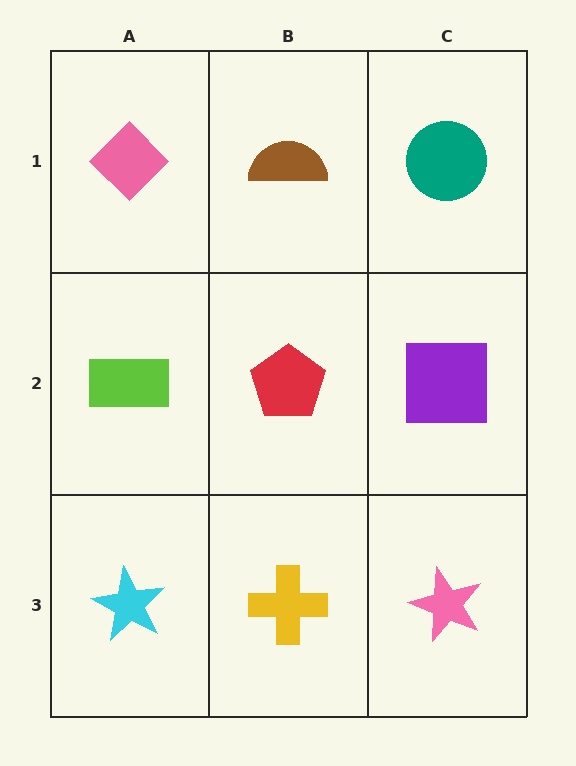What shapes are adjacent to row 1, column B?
A red pentagon (row 2, column B), a pink diamond (row 1, column A), a teal circle (row 1, column C).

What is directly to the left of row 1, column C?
A brown semicircle.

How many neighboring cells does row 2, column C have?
3.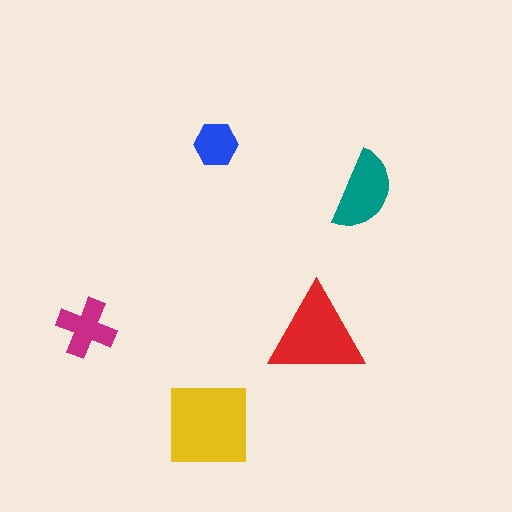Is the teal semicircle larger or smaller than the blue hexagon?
Larger.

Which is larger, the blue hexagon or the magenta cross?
The magenta cross.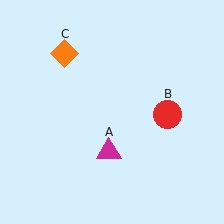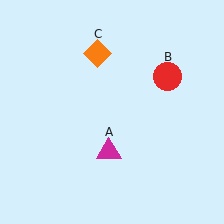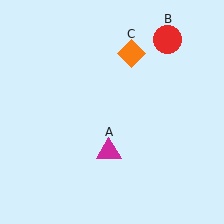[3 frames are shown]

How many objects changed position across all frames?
2 objects changed position: red circle (object B), orange diamond (object C).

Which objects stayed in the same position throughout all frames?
Magenta triangle (object A) remained stationary.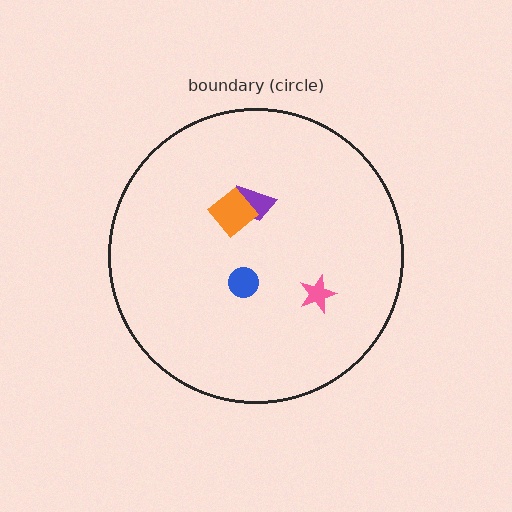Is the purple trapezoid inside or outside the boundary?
Inside.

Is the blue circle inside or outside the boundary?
Inside.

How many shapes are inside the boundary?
4 inside, 0 outside.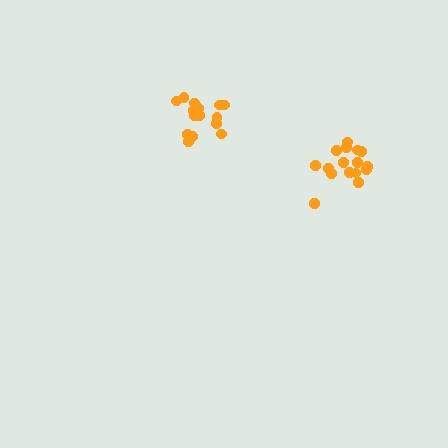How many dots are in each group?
Group 1: 16 dots, Group 2: 16 dots (32 total).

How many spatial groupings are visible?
There are 2 spatial groupings.